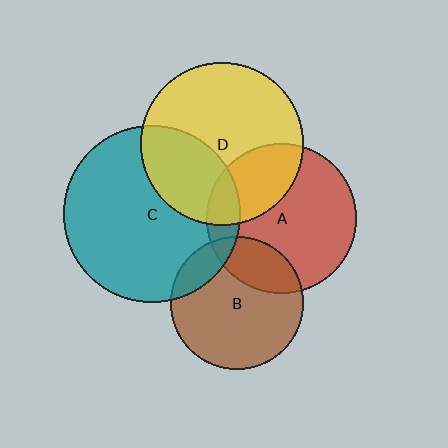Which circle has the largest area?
Circle C (teal).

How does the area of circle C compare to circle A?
Approximately 1.4 times.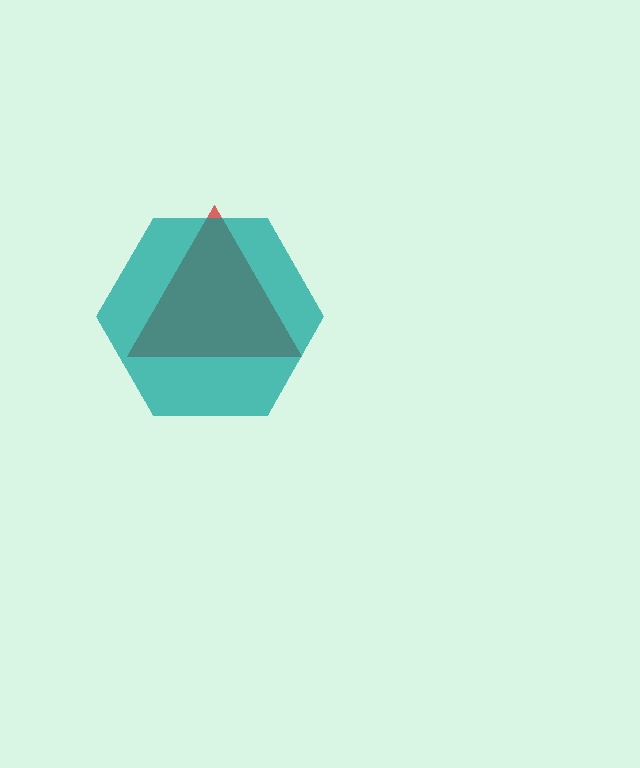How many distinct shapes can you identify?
There are 2 distinct shapes: a red triangle, a teal hexagon.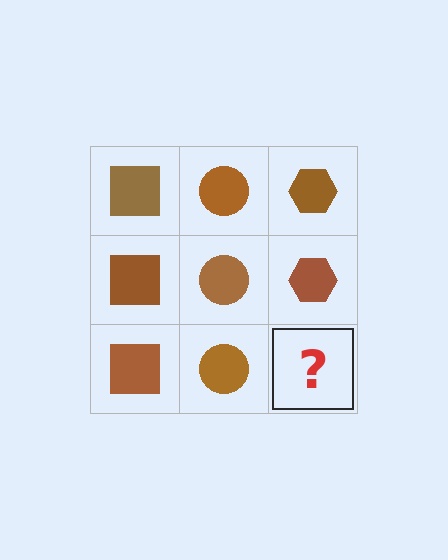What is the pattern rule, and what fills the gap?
The rule is that each column has a consistent shape. The gap should be filled with a brown hexagon.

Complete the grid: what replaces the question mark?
The question mark should be replaced with a brown hexagon.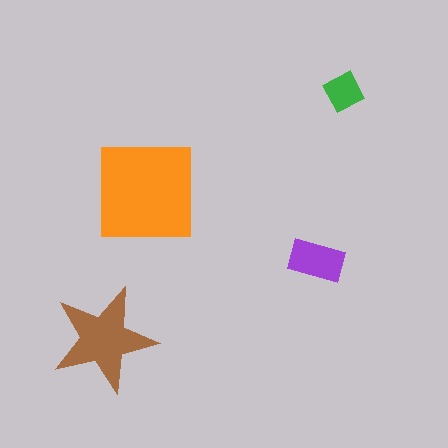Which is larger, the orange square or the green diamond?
The orange square.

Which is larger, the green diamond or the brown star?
The brown star.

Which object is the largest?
The orange square.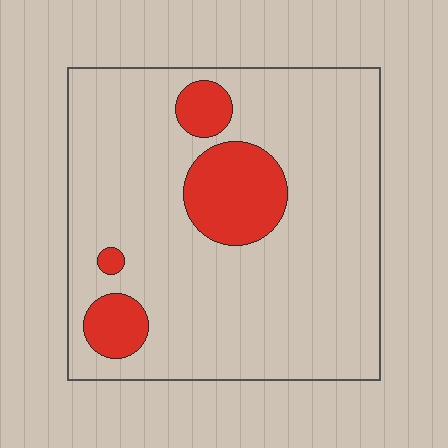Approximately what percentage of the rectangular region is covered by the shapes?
Approximately 15%.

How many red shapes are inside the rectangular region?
4.